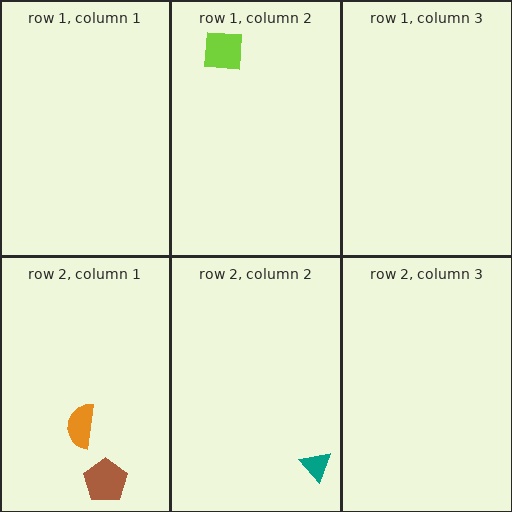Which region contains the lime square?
The row 1, column 2 region.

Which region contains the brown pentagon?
The row 2, column 1 region.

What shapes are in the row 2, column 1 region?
The orange semicircle, the brown pentagon.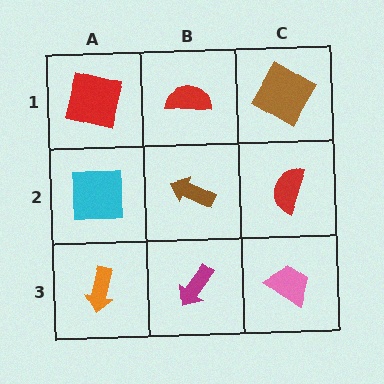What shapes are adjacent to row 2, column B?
A red semicircle (row 1, column B), a magenta arrow (row 3, column B), a cyan square (row 2, column A), a red semicircle (row 2, column C).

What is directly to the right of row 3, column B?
A pink trapezoid.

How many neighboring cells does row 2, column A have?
3.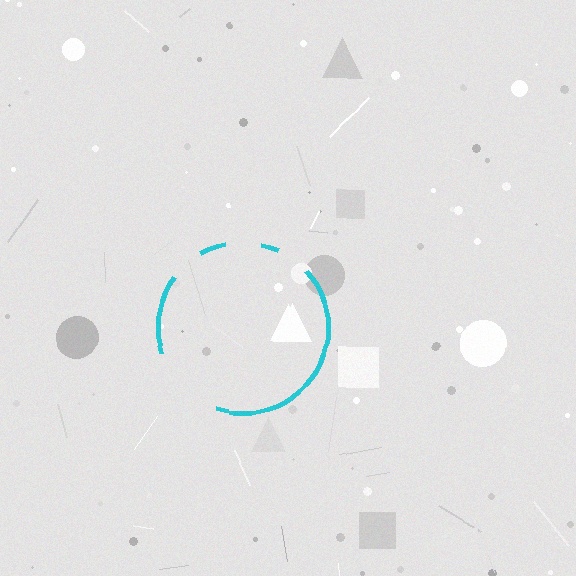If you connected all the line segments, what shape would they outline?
They would outline a circle.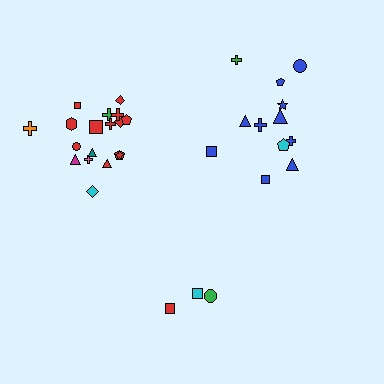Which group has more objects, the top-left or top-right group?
The top-left group.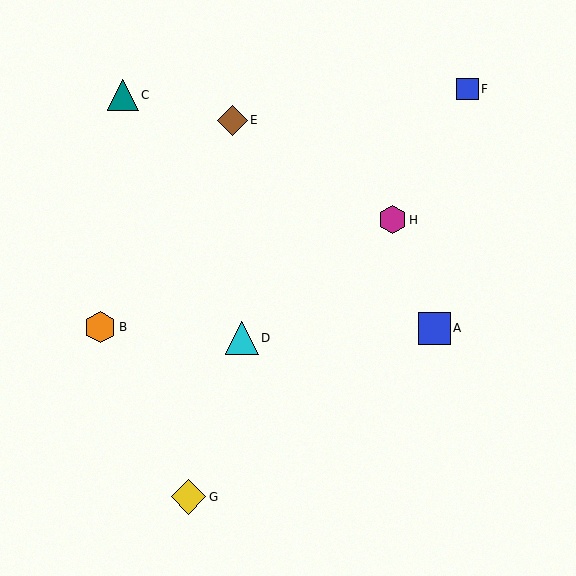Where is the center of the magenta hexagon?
The center of the magenta hexagon is at (392, 220).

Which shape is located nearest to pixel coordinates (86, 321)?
The orange hexagon (labeled B) at (100, 327) is nearest to that location.